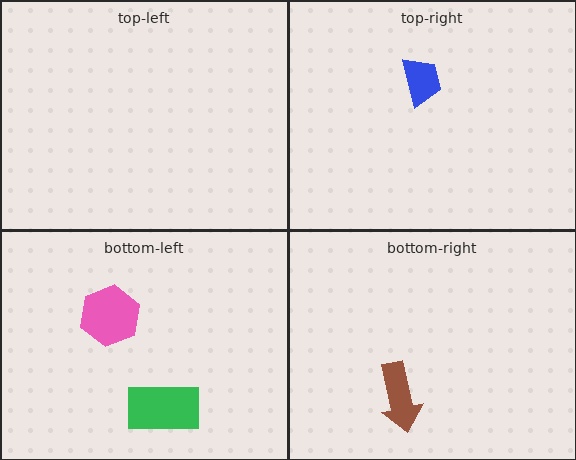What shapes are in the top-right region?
The blue trapezoid.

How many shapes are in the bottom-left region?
2.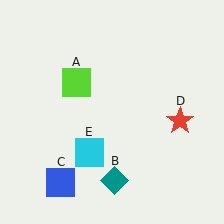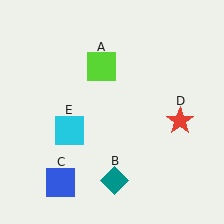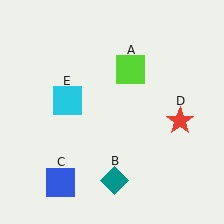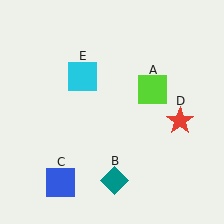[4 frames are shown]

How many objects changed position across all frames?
2 objects changed position: lime square (object A), cyan square (object E).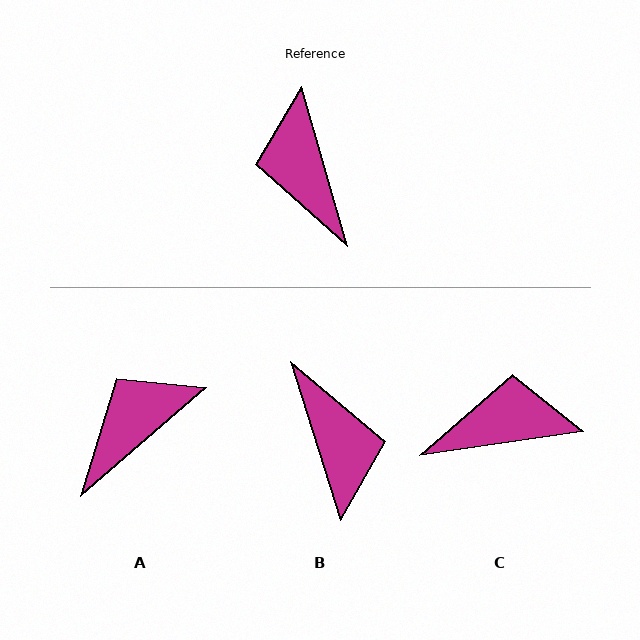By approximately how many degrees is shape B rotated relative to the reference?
Approximately 178 degrees clockwise.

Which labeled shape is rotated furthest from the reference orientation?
B, about 178 degrees away.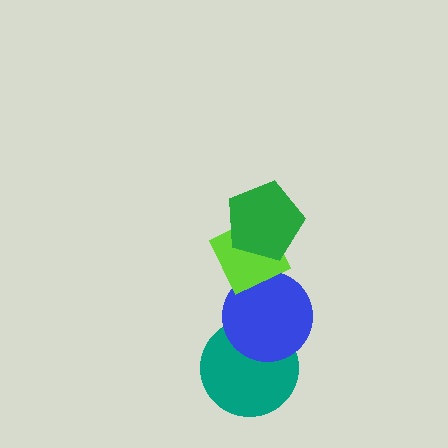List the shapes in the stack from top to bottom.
From top to bottom: the green pentagon, the lime diamond, the blue circle, the teal circle.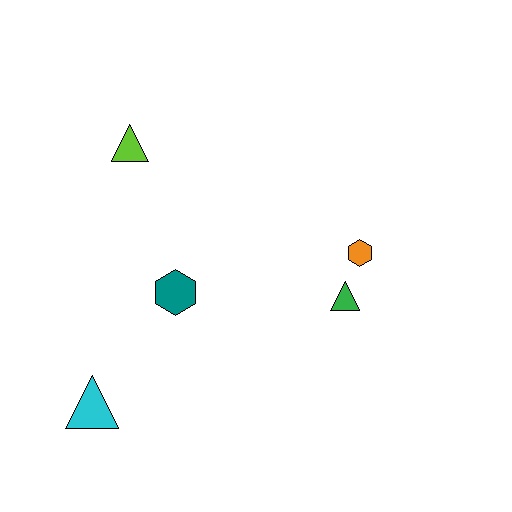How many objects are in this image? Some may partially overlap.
There are 5 objects.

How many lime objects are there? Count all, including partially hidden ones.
There is 1 lime object.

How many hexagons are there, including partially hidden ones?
There are 2 hexagons.